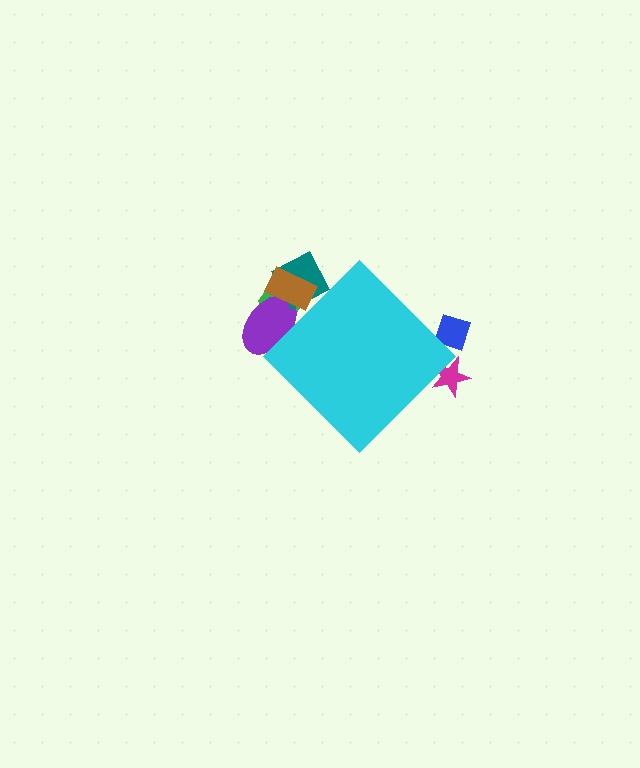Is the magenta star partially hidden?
Yes, the magenta star is partially hidden behind the cyan diamond.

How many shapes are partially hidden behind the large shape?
6 shapes are partially hidden.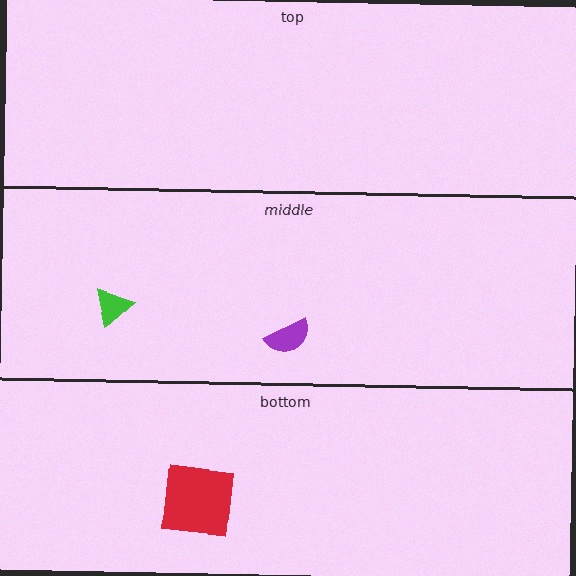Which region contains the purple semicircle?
The middle region.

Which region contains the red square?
The bottom region.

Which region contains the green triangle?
The middle region.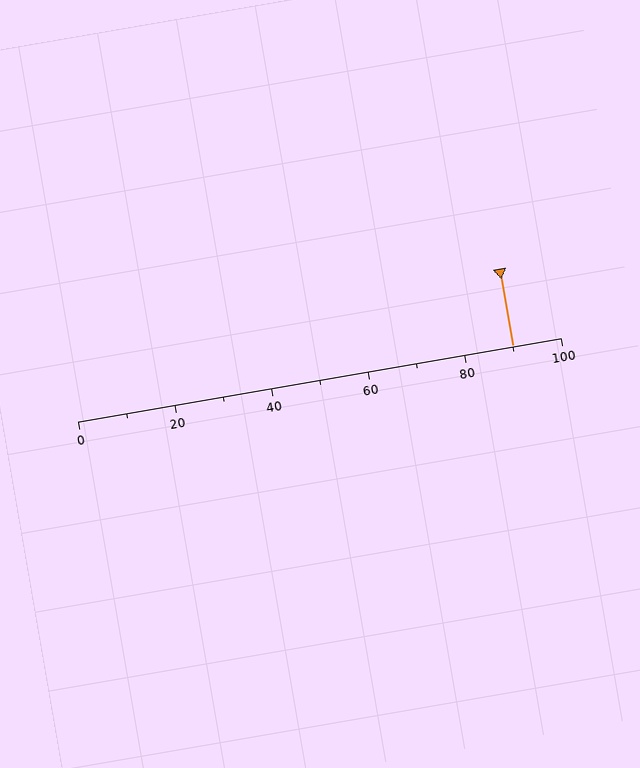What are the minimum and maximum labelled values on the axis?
The axis runs from 0 to 100.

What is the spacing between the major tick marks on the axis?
The major ticks are spaced 20 apart.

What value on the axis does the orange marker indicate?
The marker indicates approximately 90.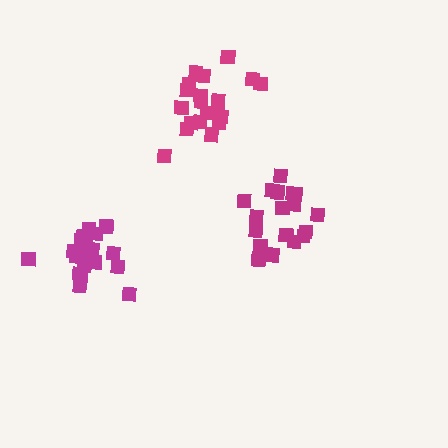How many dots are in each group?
Group 1: 20 dots, Group 2: 19 dots, Group 3: 20 dots (59 total).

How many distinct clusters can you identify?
There are 3 distinct clusters.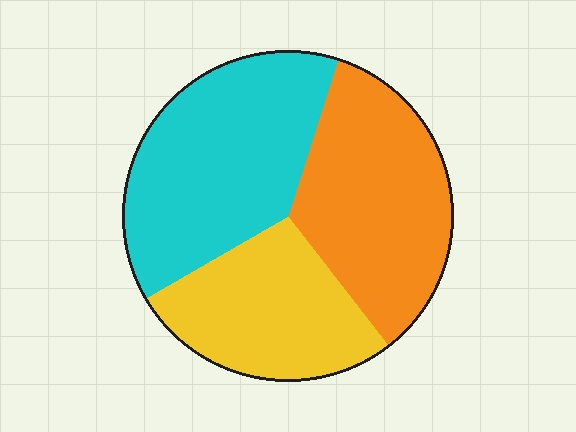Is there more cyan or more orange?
Cyan.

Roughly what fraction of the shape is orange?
Orange takes up about one third (1/3) of the shape.